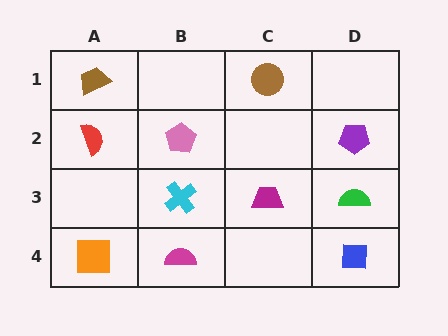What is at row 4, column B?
A magenta semicircle.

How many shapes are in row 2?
3 shapes.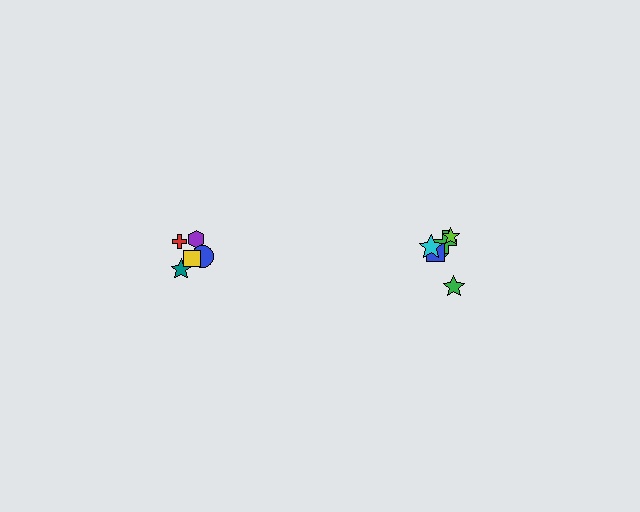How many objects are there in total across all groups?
There are 12 objects.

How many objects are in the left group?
There are 5 objects.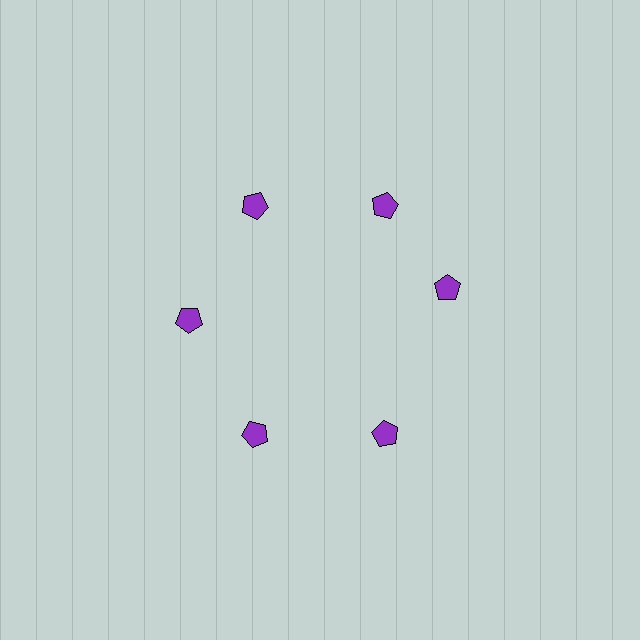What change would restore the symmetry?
The symmetry would be restored by rotating it back into even spacing with its neighbors so that all 6 pentagons sit at equal angles and equal distance from the center.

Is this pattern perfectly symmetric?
No. The 6 purple pentagons are arranged in a ring, but one element near the 3 o'clock position is rotated out of alignment along the ring, breaking the 6-fold rotational symmetry.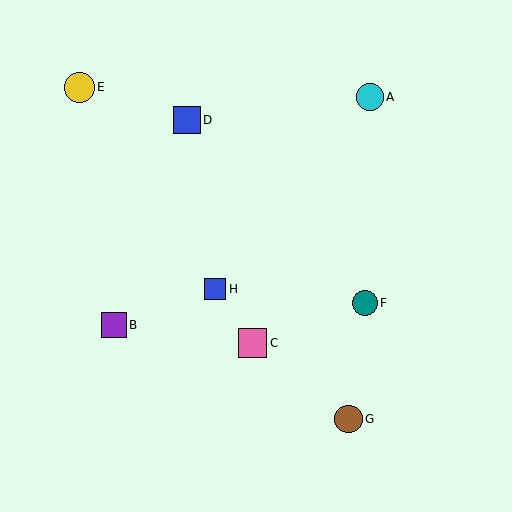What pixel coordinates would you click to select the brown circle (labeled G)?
Click at (349, 419) to select the brown circle G.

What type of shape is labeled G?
Shape G is a brown circle.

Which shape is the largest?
The yellow circle (labeled E) is the largest.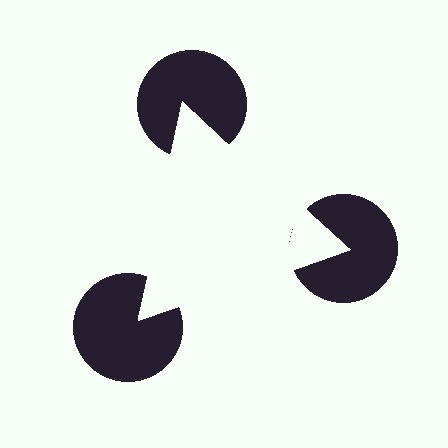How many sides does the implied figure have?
3 sides.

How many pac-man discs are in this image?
There are 3 — one at each vertex of the illusory triangle.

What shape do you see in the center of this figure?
An illusory triangle — its edges are inferred from the aligned wedge cuts in the pac-man discs, not physically drawn.